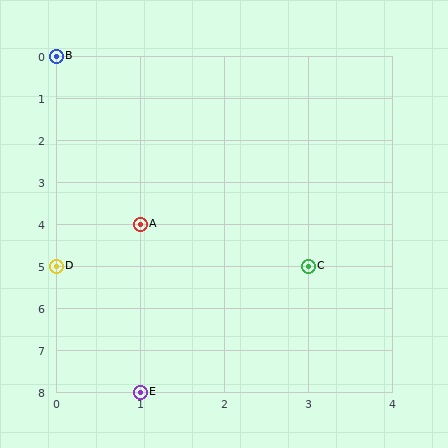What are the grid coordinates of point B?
Point B is at grid coordinates (0, 0).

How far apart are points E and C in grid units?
Points E and C are 2 columns and 3 rows apart (about 3.6 grid units diagonally).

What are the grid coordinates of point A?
Point A is at grid coordinates (1, 4).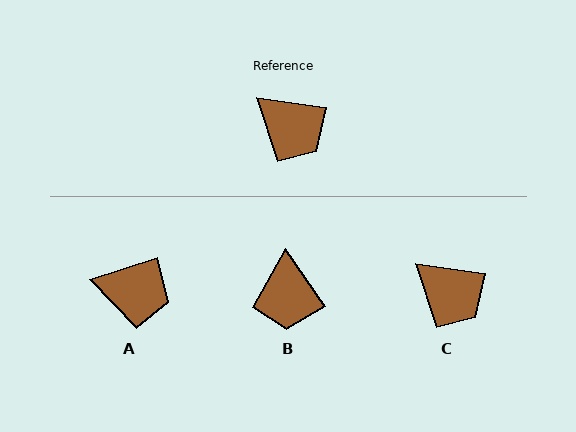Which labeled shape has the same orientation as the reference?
C.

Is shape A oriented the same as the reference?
No, it is off by about 26 degrees.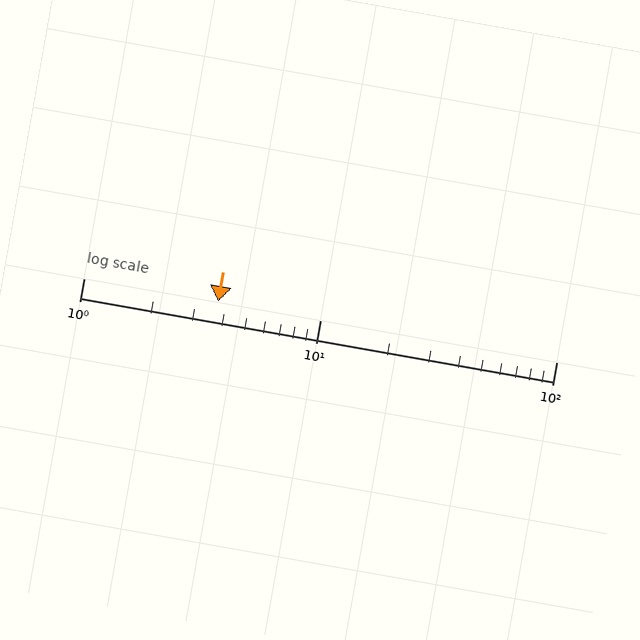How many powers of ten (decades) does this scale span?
The scale spans 2 decades, from 1 to 100.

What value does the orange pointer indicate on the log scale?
The pointer indicates approximately 3.7.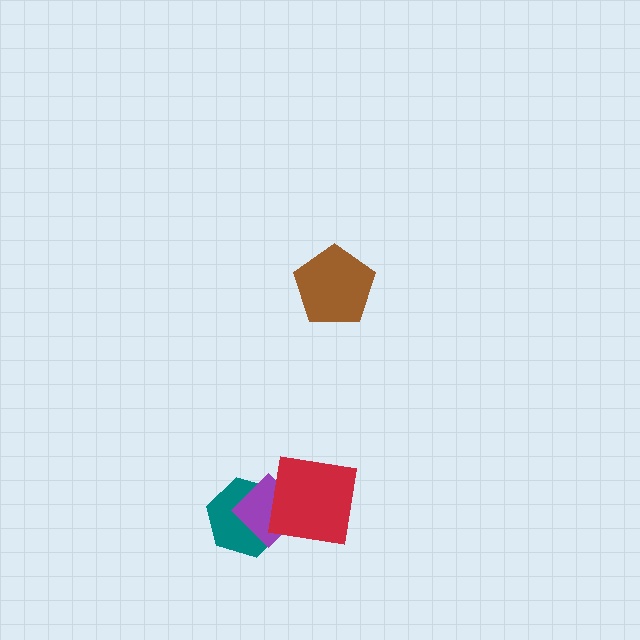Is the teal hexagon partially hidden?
Yes, it is partially covered by another shape.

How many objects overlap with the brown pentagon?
0 objects overlap with the brown pentagon.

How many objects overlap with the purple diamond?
2 objects overlap with the purple diamond.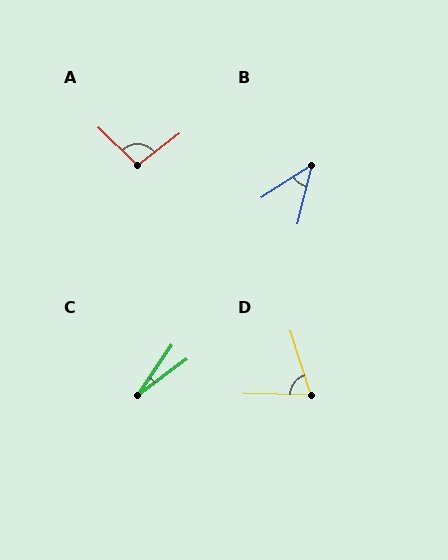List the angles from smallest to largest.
C (20°), B (44°), D (71°), A (98°).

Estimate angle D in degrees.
Approximately 71 degrees.